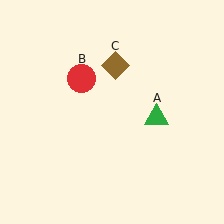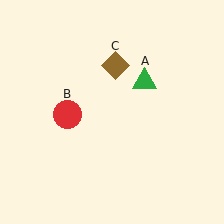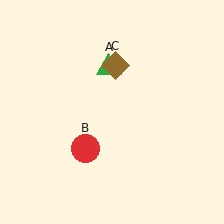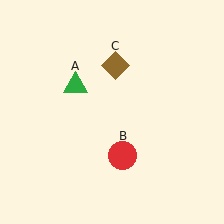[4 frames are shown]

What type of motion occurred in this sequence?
The green triangle (object A), red circle (object B) rotated counterclockwise around the center of the scene.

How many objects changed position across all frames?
2 objects changed position: green triangle (object A), red circle (object B).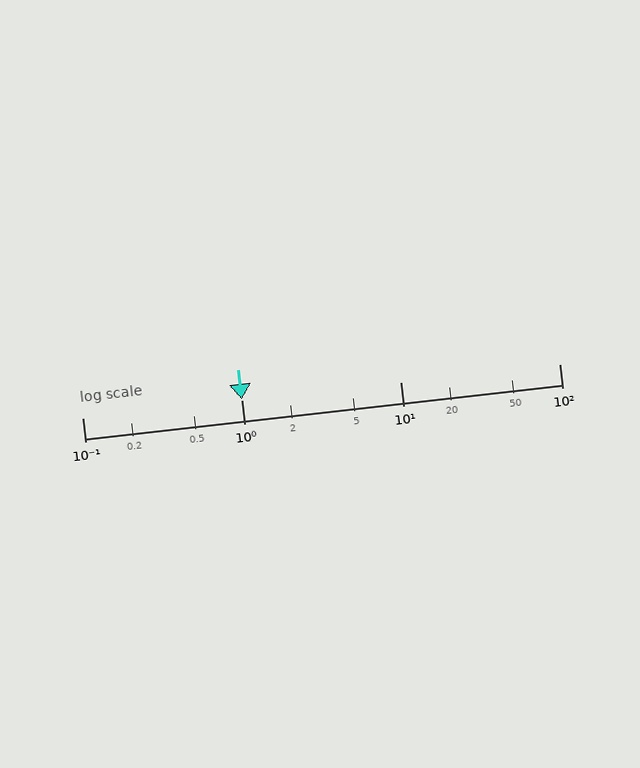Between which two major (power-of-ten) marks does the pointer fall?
The pointer is between 1 and 10.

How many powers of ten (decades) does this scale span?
The scale spans 3 decades, from 0.1 to 100.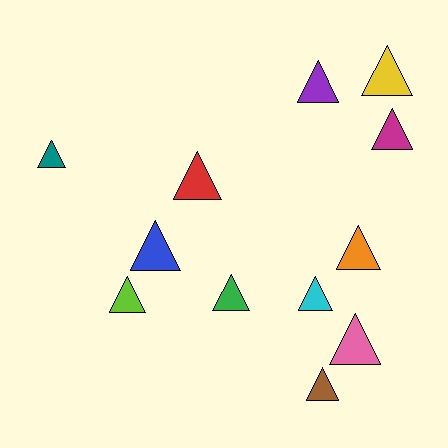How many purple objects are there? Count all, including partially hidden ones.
There is 1 purple object.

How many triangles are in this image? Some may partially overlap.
There are 12 triangles.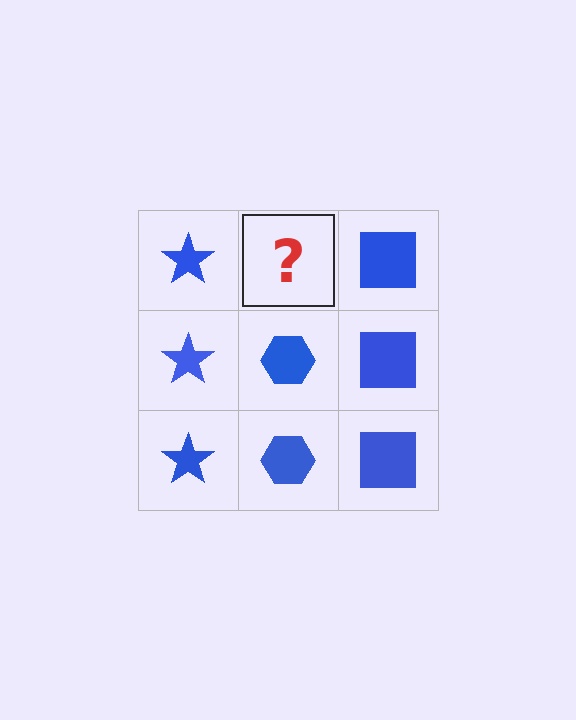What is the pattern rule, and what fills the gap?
The rule is that each column has a consistent shape. The gap should be filled with a blue hexagon.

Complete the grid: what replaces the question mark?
The question mark should be replaced with a blue hexagon.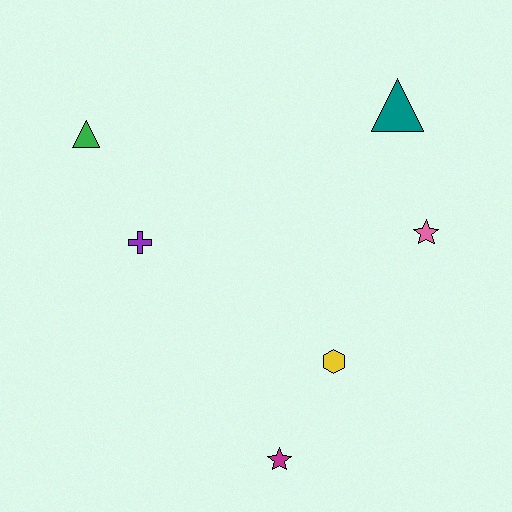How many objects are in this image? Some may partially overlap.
There are 6 objects.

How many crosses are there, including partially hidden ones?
There is 1 cross.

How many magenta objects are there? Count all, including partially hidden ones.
There is 1 magenta object.